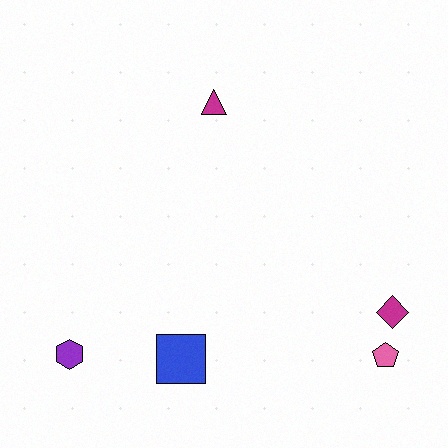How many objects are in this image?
There are 5 objects.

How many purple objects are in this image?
There is 1 purple object.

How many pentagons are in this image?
There is 1 pentagon.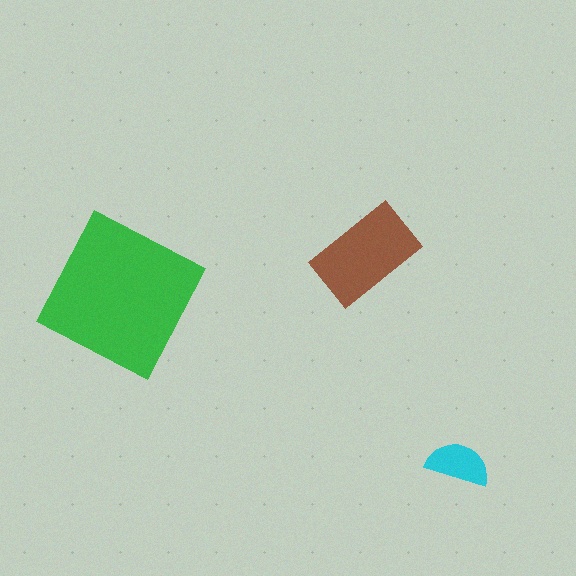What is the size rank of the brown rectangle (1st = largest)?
2nd.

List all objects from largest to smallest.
The green square, the brown rectangle, the cyan semicircle.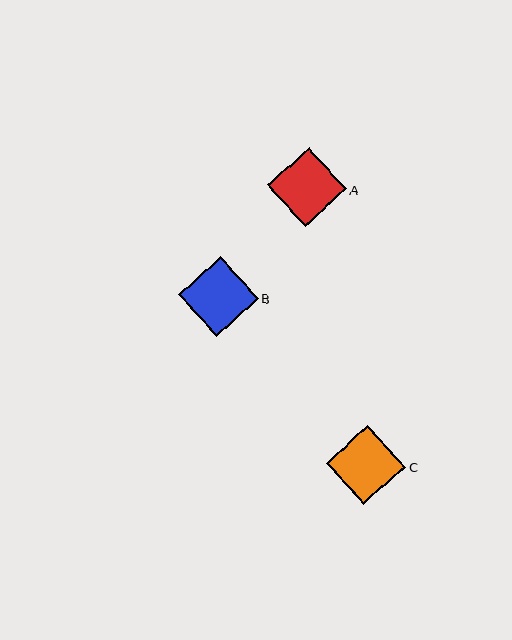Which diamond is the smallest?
Diamond A is the smallest with a size of approximately 79 pixels.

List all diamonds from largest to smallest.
From largest to smallest: B, C, A.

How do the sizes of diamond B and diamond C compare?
Diamond B and diamond C are approximately the same size.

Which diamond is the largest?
Diamond B is the largest with a size of approximately 80 pixels.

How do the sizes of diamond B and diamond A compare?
Diamond B and diamond A are approximately the same size.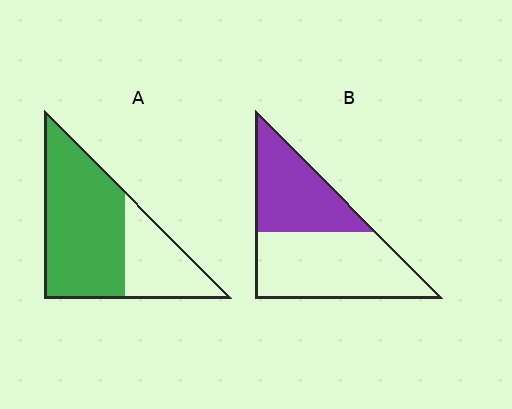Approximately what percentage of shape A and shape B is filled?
A is approximately 70% and B is approximately 40%.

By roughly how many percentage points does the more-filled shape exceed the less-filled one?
By roughly 25 percentage points (A over B).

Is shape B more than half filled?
No.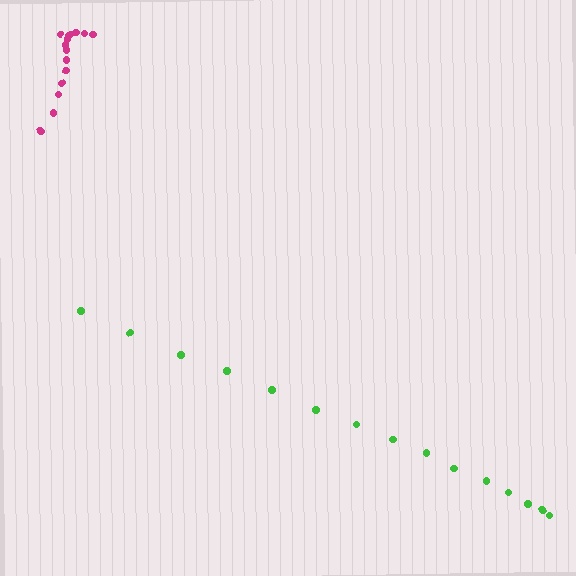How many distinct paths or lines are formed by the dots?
There are 2 distinct paths.